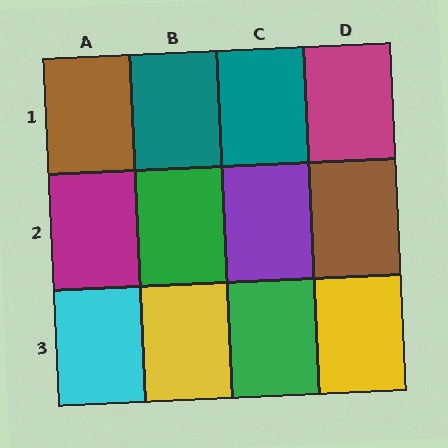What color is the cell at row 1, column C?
Teal.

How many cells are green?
2 cells are green.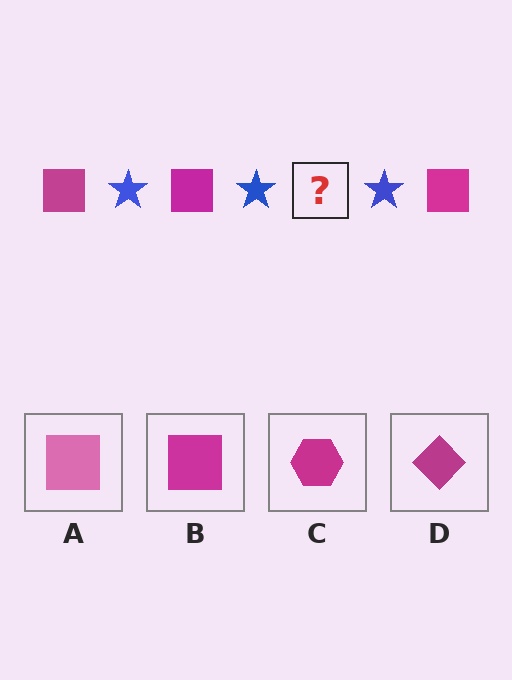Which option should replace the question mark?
Option B.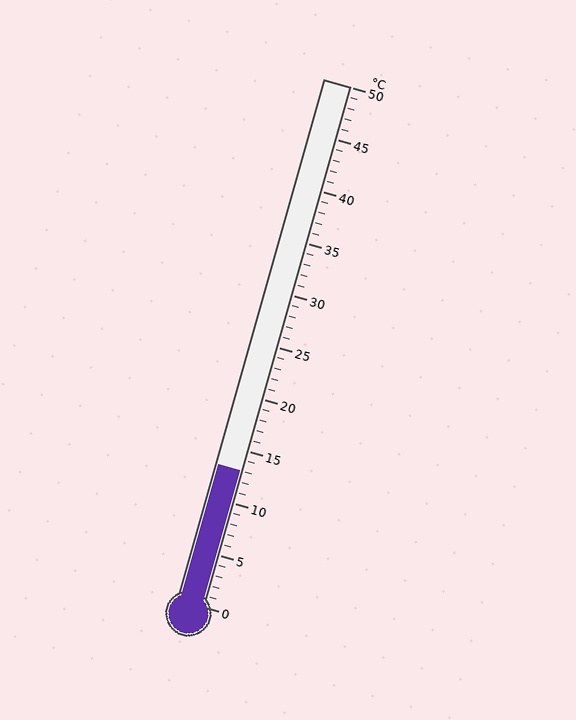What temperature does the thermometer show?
The thermometer shows approximately 13°C.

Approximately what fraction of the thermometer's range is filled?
The thermometer is filled to approximately 25% of its range.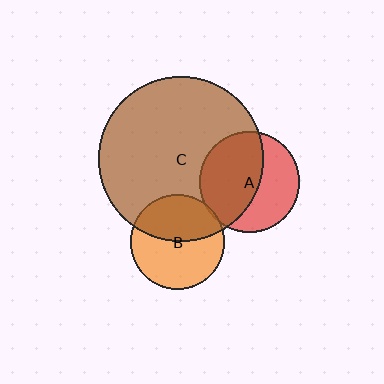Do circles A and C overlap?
Yes.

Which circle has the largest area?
Circle C (brown).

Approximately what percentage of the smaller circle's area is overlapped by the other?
Approximately 55%.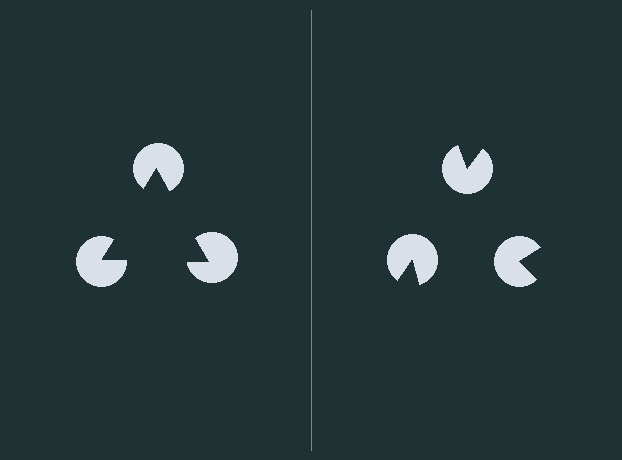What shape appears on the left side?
An illusory triangle.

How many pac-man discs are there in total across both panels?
6 — 3 on each side.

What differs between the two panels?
The pac-man discs are positioned identically on both sides; only the wedge orientations differ. On the left they align to a triangle; on the right they are misaligned.